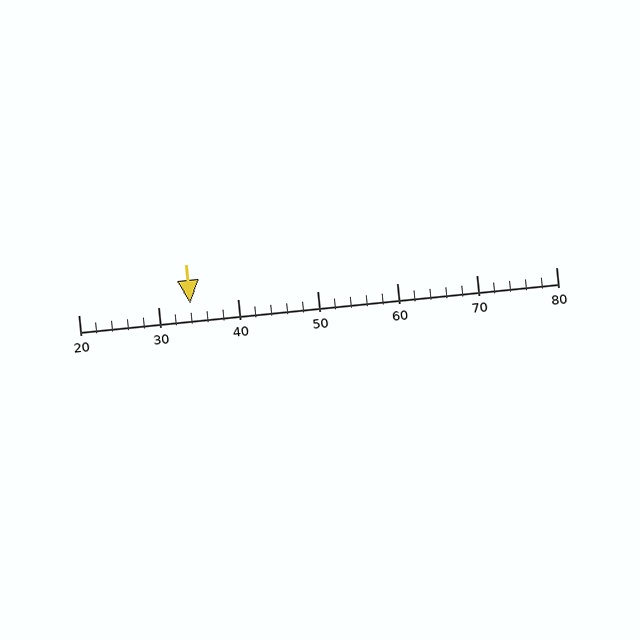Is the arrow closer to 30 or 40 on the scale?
The arrow is closer to 30.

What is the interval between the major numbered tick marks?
The major tick marks are spaced 10 units apart.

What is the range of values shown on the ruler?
The ruler shows values from 20 to 80.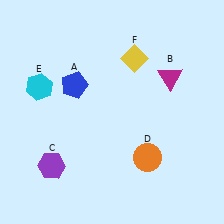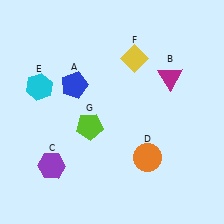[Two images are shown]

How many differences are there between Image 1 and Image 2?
There is 1 difference between the two images.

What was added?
A lime pentagon (G) was added in Image 2.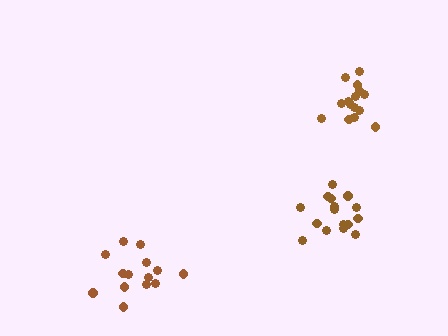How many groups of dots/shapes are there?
There are 3 groups.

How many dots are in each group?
Group 1: 16 dots, Group 2: 14 dots, Group 3: 15 dots (45 total).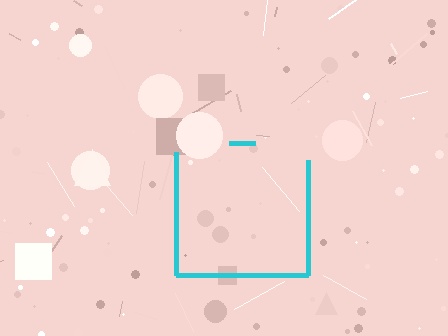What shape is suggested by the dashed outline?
The dashed outline suggests a square.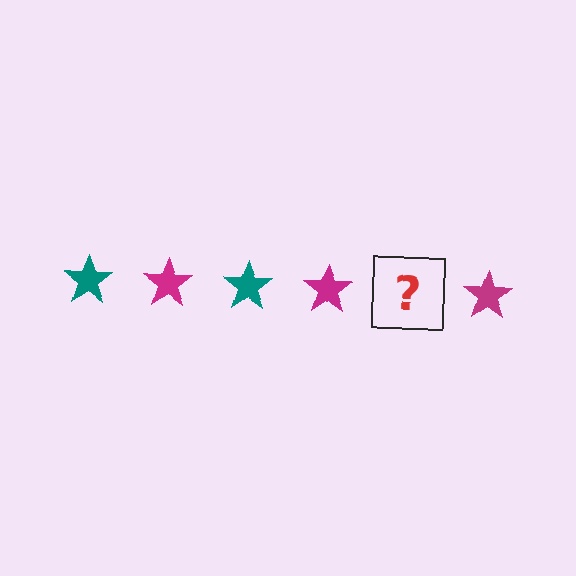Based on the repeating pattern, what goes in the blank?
The blank should be a teal star.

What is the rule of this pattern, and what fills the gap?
The rule is that the pattern cycles through teal, magenta stars. The gap should be filled with a teal star.